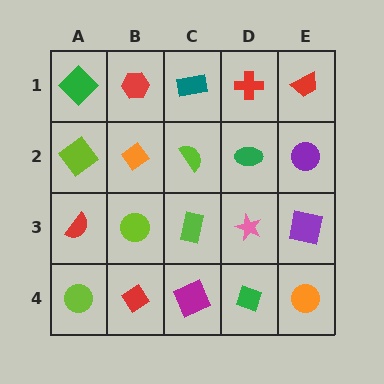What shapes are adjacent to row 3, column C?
A lime semicircle (row 2, column C), a magenta square (row 4, column C), a lime circle (row 3, column B), a pink star (row 3, column D).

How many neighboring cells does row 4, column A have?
2.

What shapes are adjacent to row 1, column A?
A lime diamond (row 2, column A), a red hexagon (row 1, column B).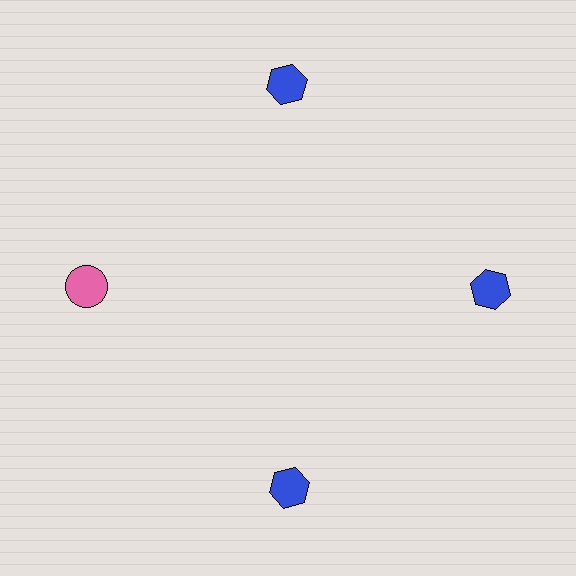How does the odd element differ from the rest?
It differs in both color (pink instead of blue) and shape (circle instead of hexagon).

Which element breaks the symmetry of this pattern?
The pink circle at roughly the 9 o'clock position breaks the symmetry. All other shapes are blue hexagons.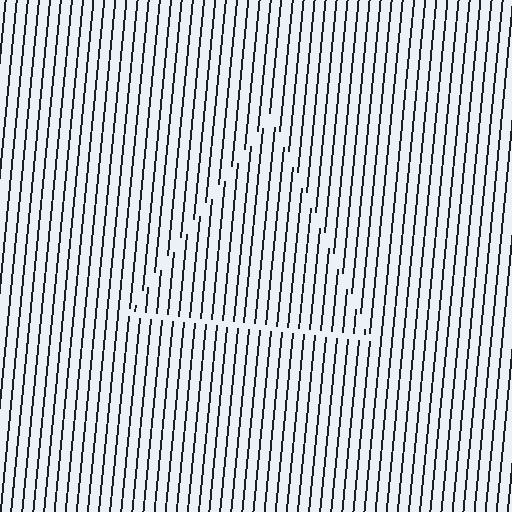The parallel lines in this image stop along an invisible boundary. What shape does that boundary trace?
An illusory triangle. The interior of the shape contains the same grating, shifted by half a period — the contour is defined by the phase discontinuity where line-ends from the inner and outer gratings abut.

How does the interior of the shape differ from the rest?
The interior of the shape contains the same grating, shifted by half a period — the contour is defined by the phase discontinuity where line-ends from the inner and outer gratings abut.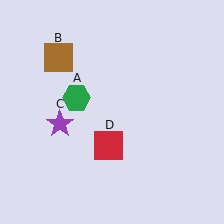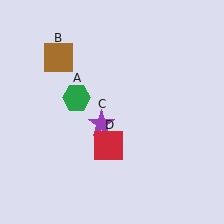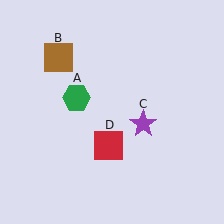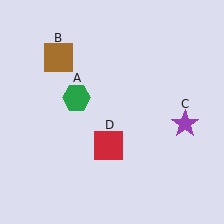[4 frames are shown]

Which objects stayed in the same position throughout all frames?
Green hexagon (object A) and brown square (object B) and red square (object D) remained stationary.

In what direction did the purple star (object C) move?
The purple star (object C) moved right.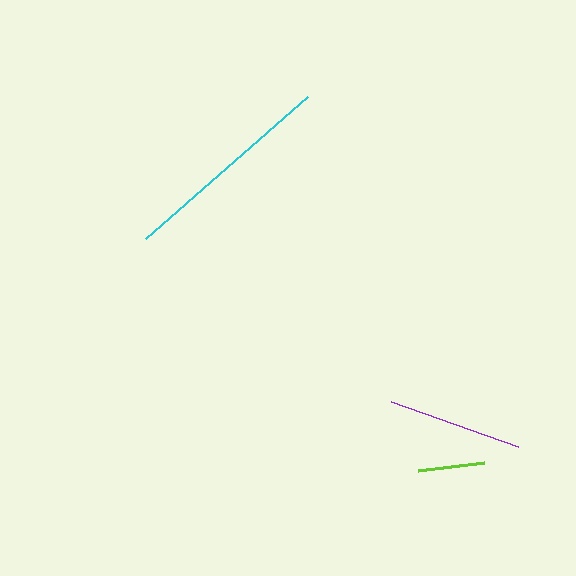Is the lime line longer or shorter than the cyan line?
The cyan line is longer than the lime line.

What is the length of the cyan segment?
The cyan segment is approximately 215 pixels long.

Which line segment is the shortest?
The lime line is the shortest at approximately 66 pixels.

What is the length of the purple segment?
The purple segment is approximately 134 pixels long.